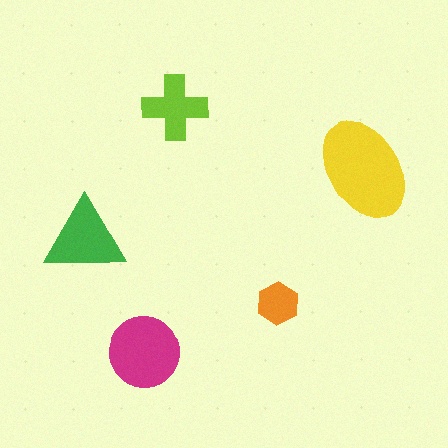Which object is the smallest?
The orange hexagon.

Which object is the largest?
The yellow ellipse.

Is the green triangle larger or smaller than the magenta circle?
Smaller.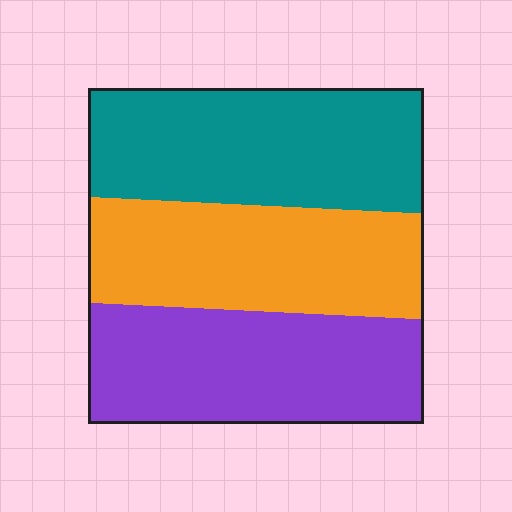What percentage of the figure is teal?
Teal covers around 35% of the figure.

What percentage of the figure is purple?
Purple covers about 35% of the figure.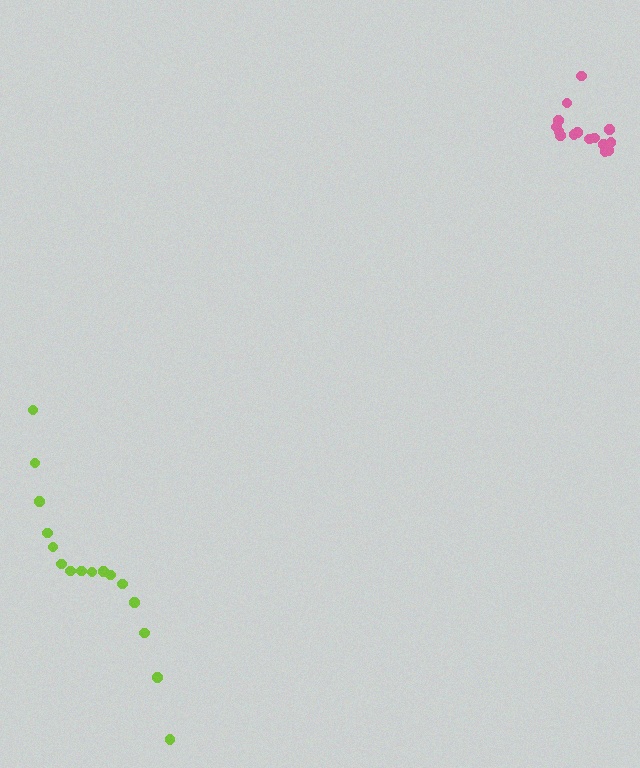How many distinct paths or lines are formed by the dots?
There are 2 distinct paths.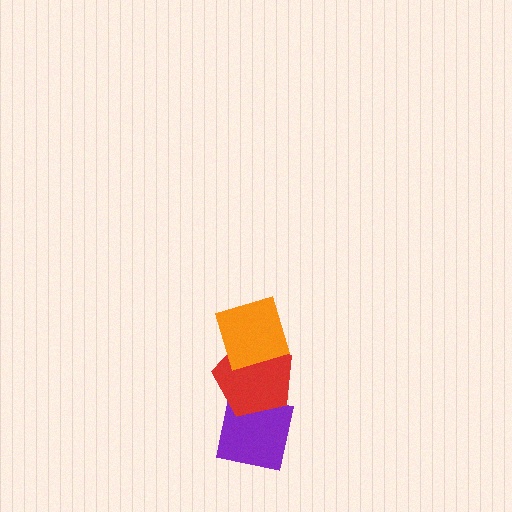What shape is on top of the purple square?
The red pentagon is on top of the purple square.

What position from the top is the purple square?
The purple square is 3rd from the top.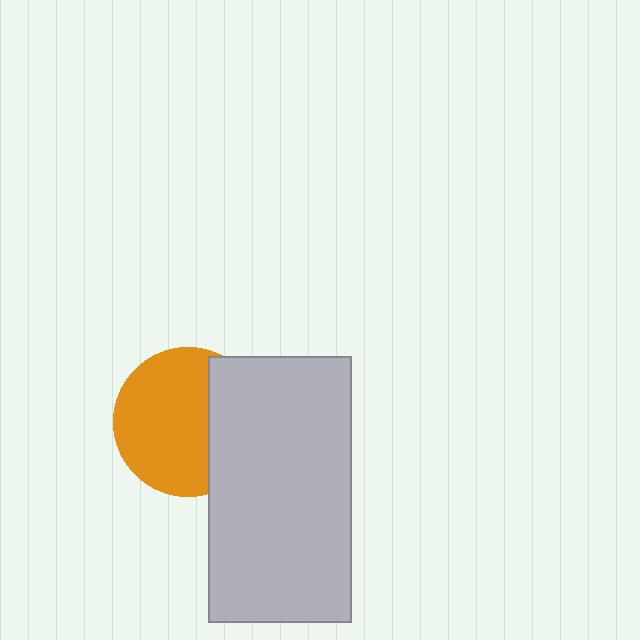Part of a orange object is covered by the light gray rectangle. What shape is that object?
It is a circle.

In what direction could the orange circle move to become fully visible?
The orange circle could move left. That would shift it out from behind the light gray rectangle entirely.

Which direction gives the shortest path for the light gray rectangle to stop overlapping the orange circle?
Moving right gives the shortest separation.